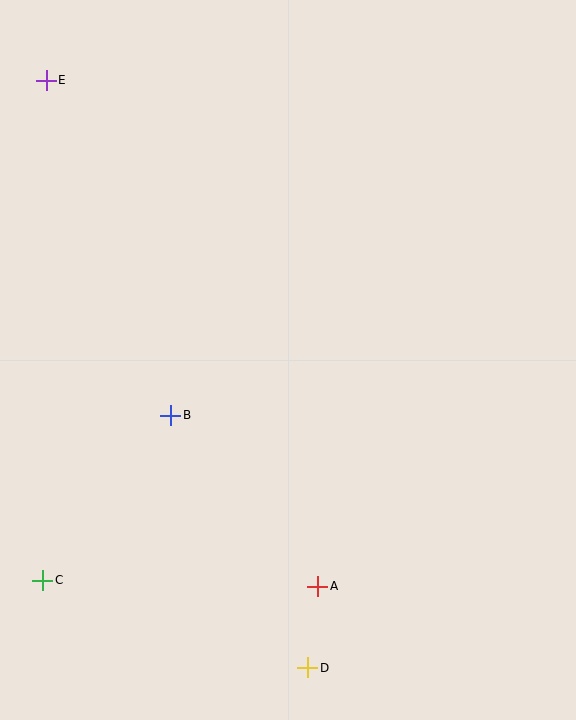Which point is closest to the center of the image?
Point B at (171, 415) is closest to the center.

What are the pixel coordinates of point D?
Point D is at (308, 668).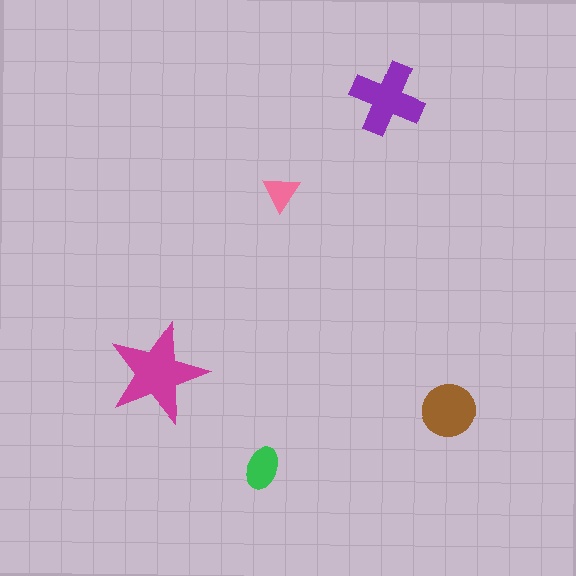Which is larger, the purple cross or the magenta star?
The magenta star.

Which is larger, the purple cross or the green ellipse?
The purple cross.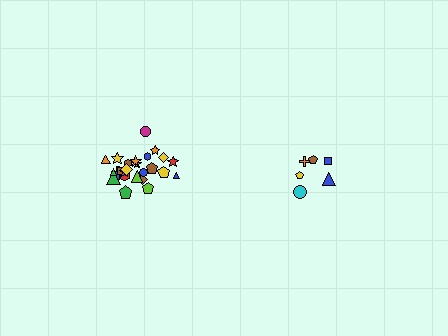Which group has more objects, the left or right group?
The left group.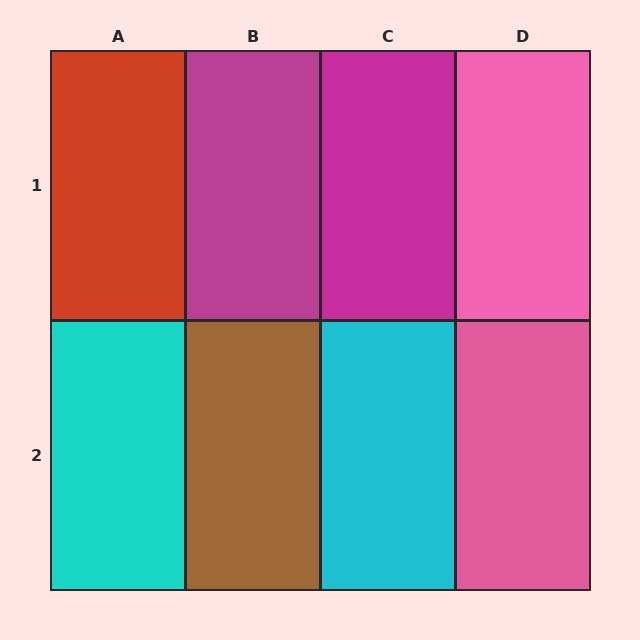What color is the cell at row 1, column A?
Red.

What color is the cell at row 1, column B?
Magenta.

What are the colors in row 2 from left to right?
Cyan, brown, cyan, pink.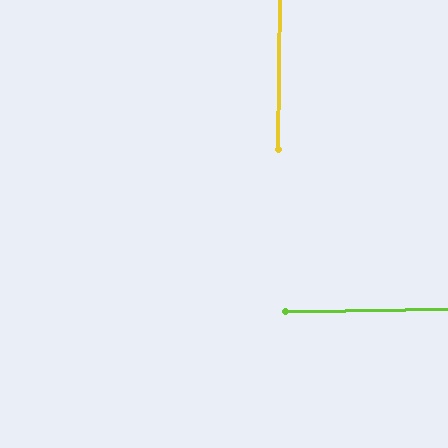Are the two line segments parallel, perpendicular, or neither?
Perpendicular — they meet at approximately 88°.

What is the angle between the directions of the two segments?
Approximately 88 degrees.